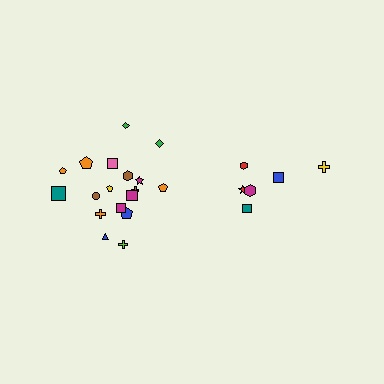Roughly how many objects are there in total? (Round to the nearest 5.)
Roughly 25 objects in total.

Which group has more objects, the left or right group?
The left group.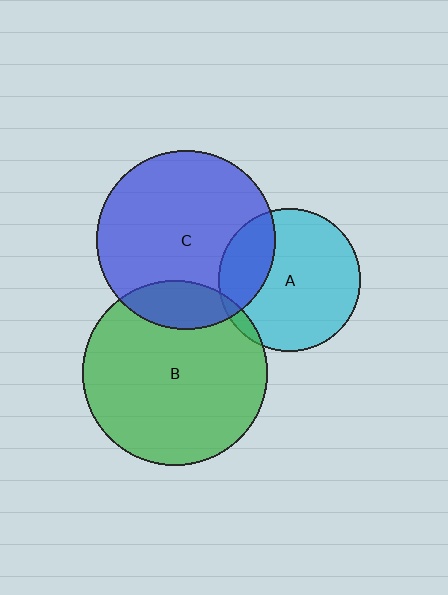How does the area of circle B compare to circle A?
Approximately 1.7 times.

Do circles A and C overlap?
Yes.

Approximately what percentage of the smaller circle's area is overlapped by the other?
Approximately 25%.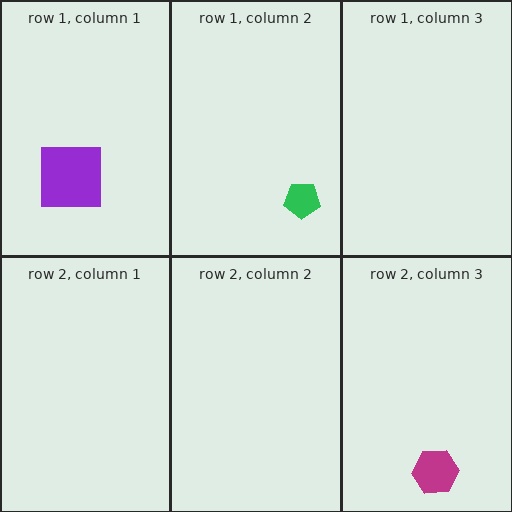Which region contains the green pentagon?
The row 1, column 2 region.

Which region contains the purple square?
The row 1, column 1 region.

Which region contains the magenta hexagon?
The row 2, column 3 region.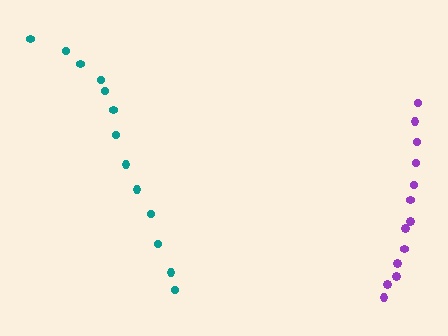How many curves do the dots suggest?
There are 2 distinct paths.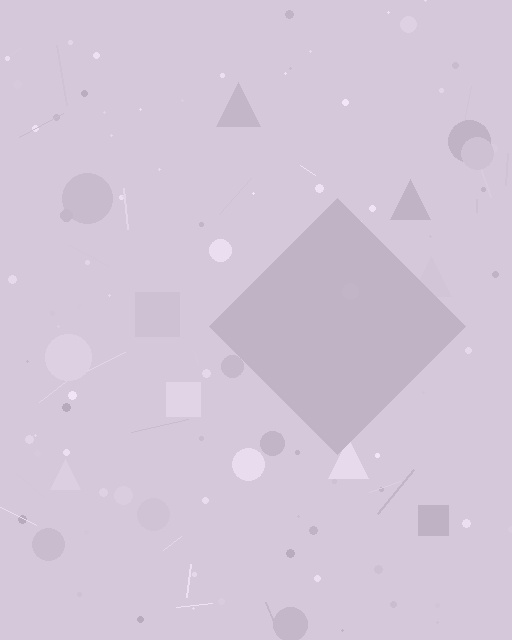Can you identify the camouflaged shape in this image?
The camouflaged shape is a diamond.